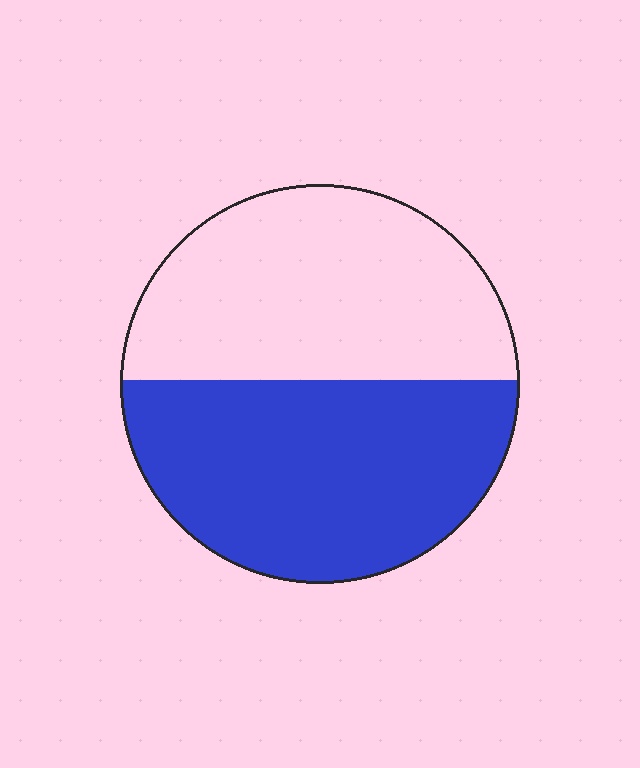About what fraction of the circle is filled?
About one half (1/2).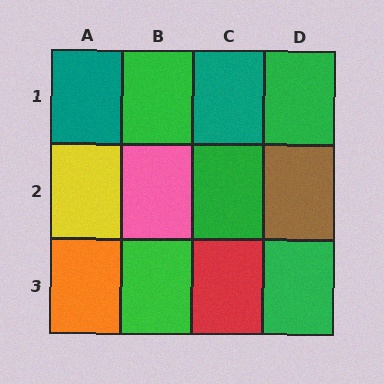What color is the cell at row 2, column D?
Brown.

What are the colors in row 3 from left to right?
Orange, green, red, green.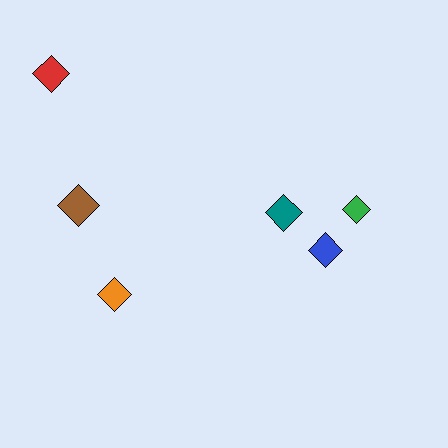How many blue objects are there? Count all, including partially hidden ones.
There is 1 blue object.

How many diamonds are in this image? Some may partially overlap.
There are 6 diamonds.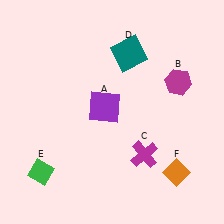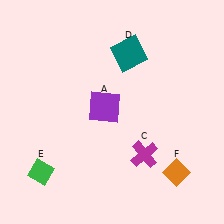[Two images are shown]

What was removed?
The magenta hexagon (B) was removed in Image 2.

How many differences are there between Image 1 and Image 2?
There is 1 difference between the two images.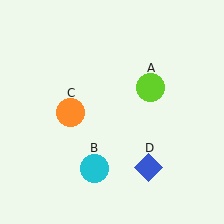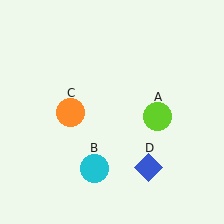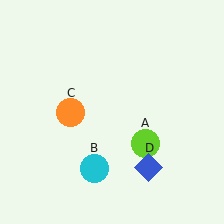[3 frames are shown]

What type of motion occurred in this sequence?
The lime circle (object A) rotated clockwise around the center of the scene.